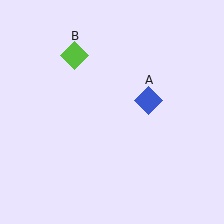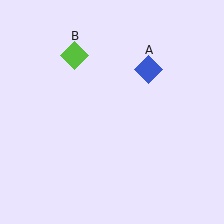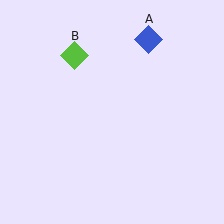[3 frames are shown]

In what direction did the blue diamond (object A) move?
The blue diamond (object A) moved up.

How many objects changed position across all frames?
1 object changed position: blue diamond (object A).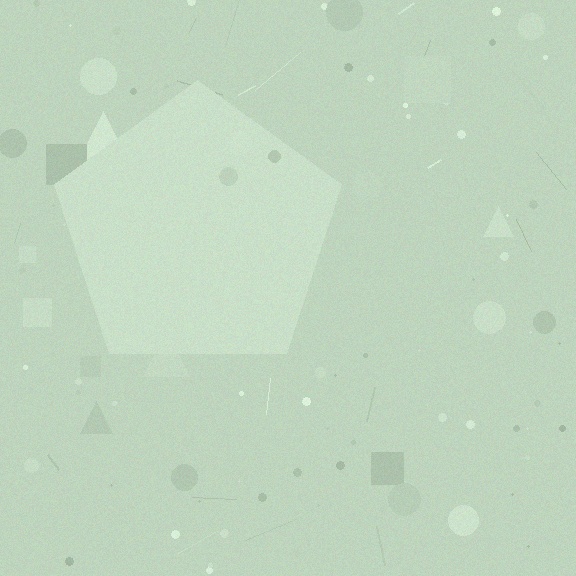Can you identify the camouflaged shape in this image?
The camouflaged shape is a pentagon.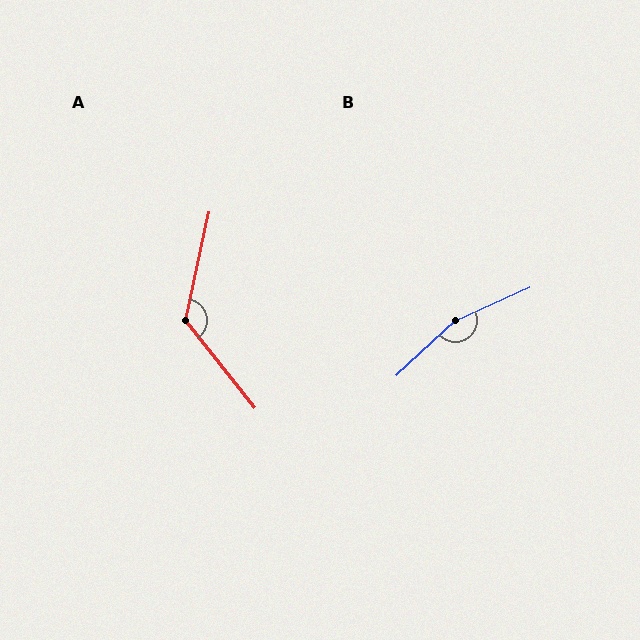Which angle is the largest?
B, at approximately 161 degrees.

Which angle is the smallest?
A, at approximately 129 degrees.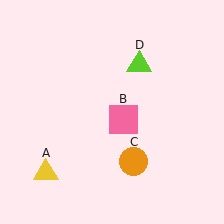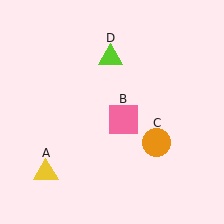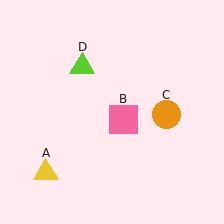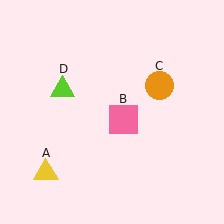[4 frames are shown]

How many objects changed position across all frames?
2 objects changed position: orange circle (object C), lime triangle (object D).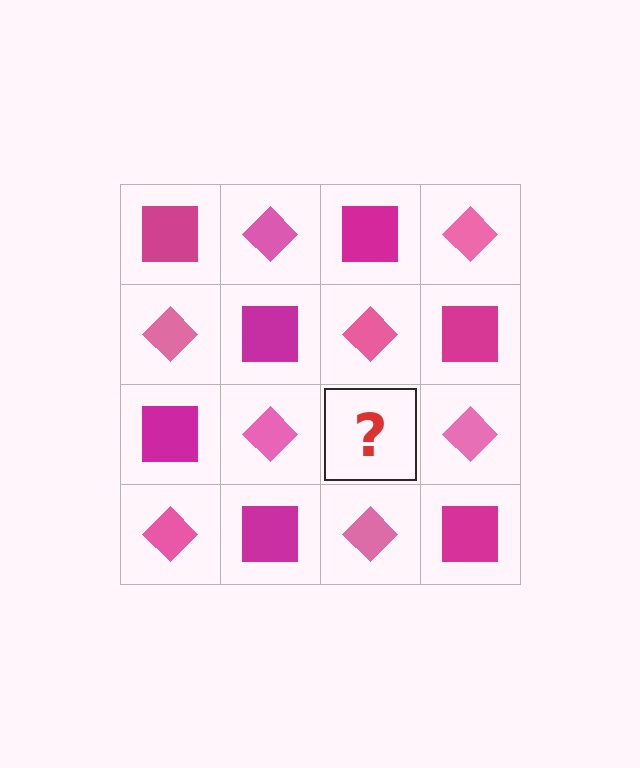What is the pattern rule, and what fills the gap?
The rule is that it alternates magenta square and pink diamond in a checkerboard pattern. The gap should be filled with a magenta square.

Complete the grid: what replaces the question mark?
The question mark should be replaced with a magenta square.